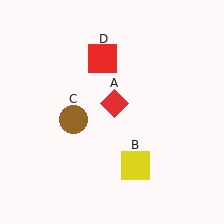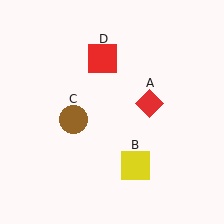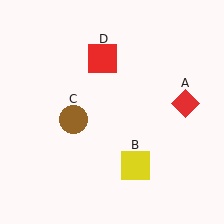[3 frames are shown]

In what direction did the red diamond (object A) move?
The red diamond (object A) moved right.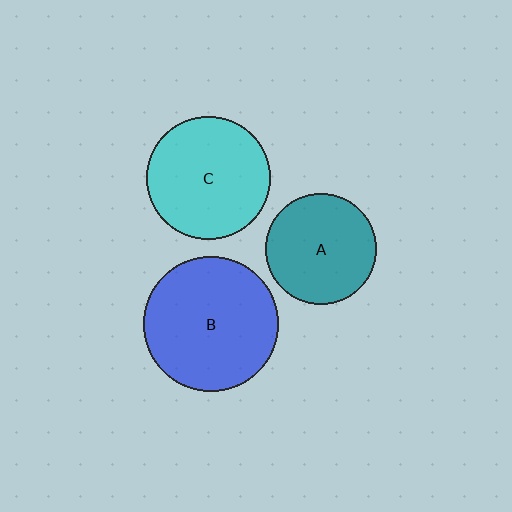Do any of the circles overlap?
No, none of the circles overlap.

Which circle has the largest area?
Circle B (blue).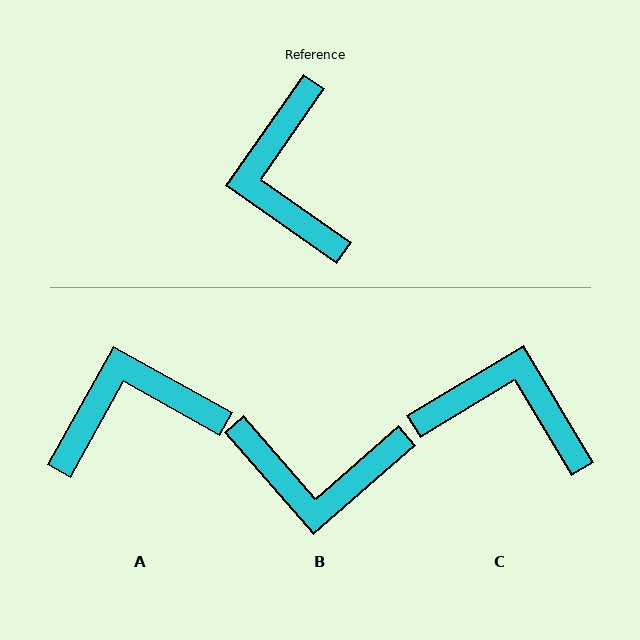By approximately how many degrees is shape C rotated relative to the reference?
Approximately 114 degrees clockwise.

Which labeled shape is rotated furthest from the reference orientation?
C, about 114 degrees away.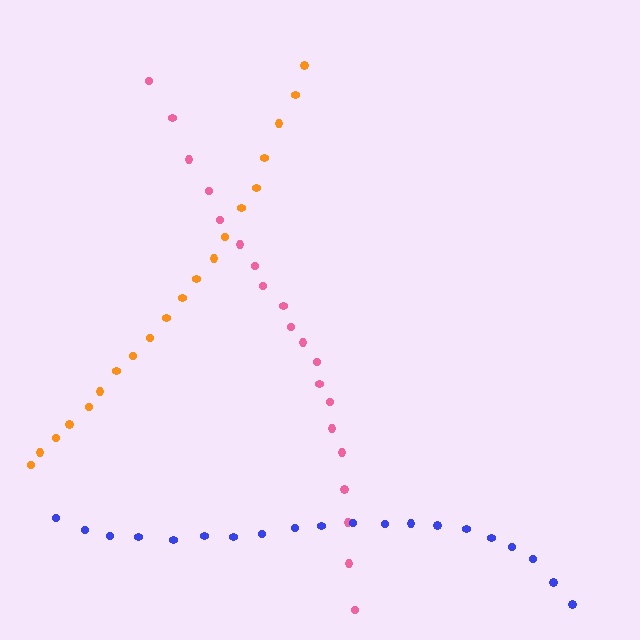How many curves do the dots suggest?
There are 3 distinct paths.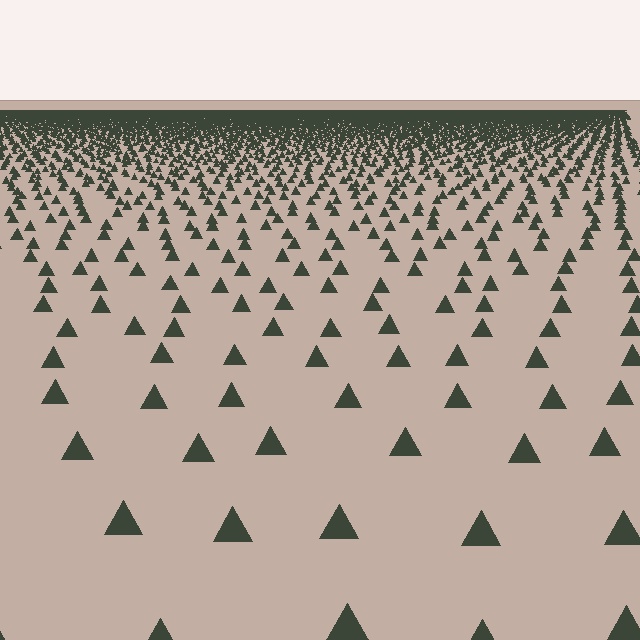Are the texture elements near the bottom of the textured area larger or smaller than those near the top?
Larger. Near the bottom, elements are closer to the viewer and appear at a bigger on-screen size.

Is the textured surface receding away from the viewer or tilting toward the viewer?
The surface is receding away from the viewer. Texture elements get smaller and denser toward the top.